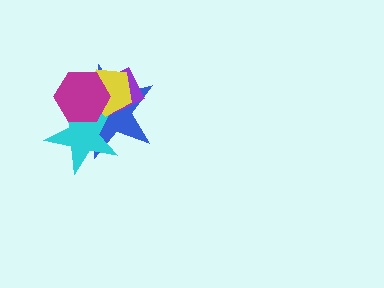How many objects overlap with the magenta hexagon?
4 objects overlap with the magenta hexagon.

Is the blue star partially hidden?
Yes, it is partially covered by another shape.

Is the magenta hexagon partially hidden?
No, no other shape covers it.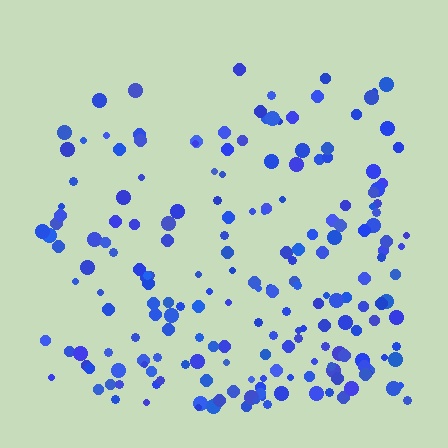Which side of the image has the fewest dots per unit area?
The top.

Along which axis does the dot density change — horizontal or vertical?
Vertical.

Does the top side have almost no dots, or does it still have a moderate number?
Still a moderate number, just noticeably fewer than the bottom.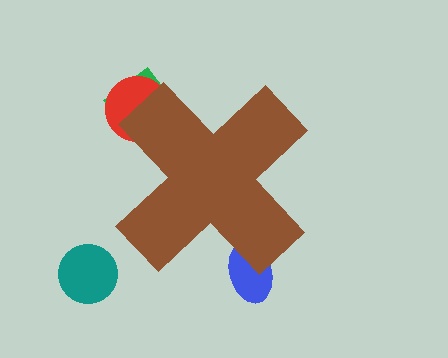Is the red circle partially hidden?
Yes, the red circle is partially hidden behind the brown cross.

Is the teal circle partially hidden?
No, the teal circle is fully visible.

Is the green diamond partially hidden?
Yes, the green diamond is partially hidden behind the brown cross.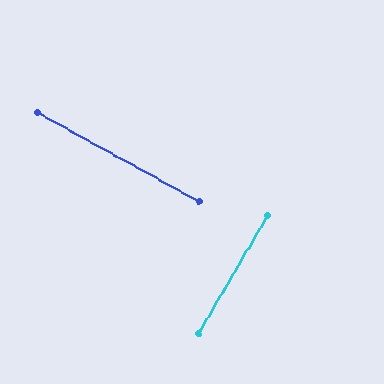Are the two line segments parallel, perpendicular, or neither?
Perpendicular — they meet at approximately 89°.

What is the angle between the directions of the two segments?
Approximately 89 degrees.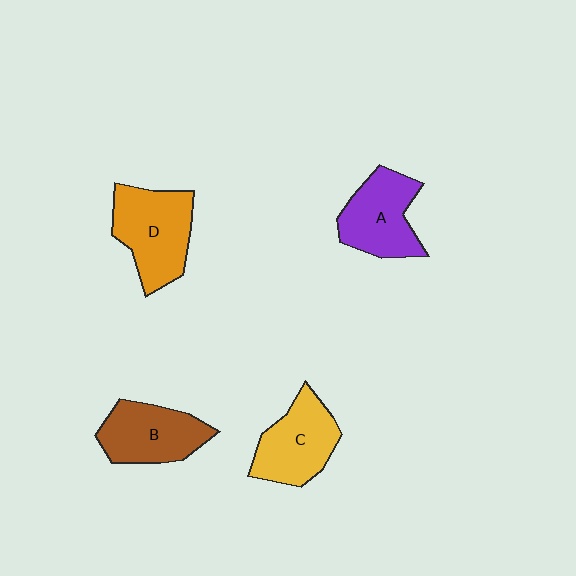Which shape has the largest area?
Shape D (orange).